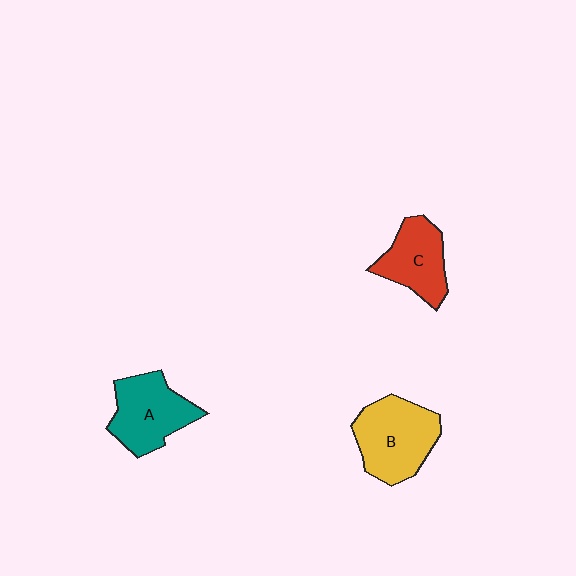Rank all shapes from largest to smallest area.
From largest to smallest: B (yellow), A (teal), C (red).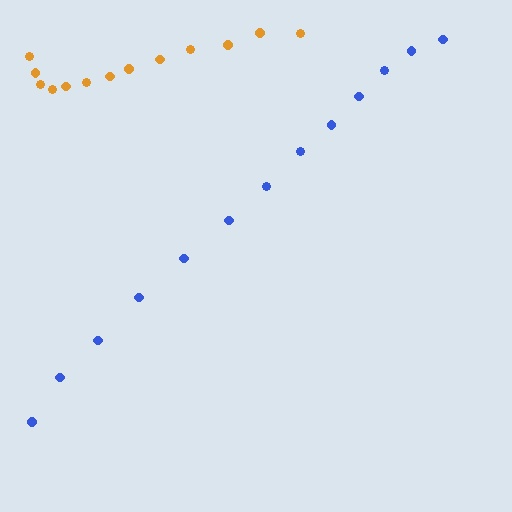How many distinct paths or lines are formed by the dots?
There are 2 distinct paths.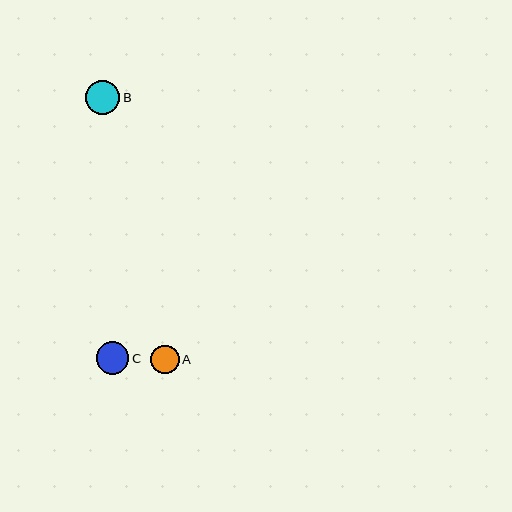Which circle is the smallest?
Circle A is the smallest with a size of approximately 28 pixels.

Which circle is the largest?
Circle B is the largest with a size of approximately 34 pixels.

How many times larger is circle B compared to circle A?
Circle B is approximately 1.2 times the size of circle A.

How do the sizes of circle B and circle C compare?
Circle B and circle C are approximately the same size.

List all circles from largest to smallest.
From largest to smallest: B, C, A.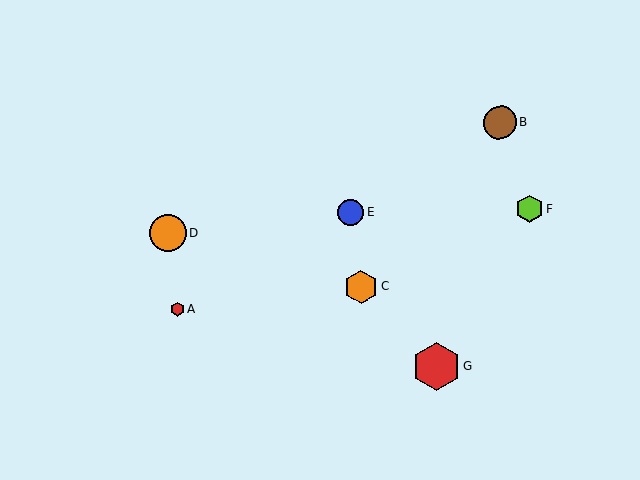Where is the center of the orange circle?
The center of the orange circle is at (168, 233).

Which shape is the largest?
The red hexagon (labeled G) is the largest.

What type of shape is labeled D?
Shape D is an orange circle.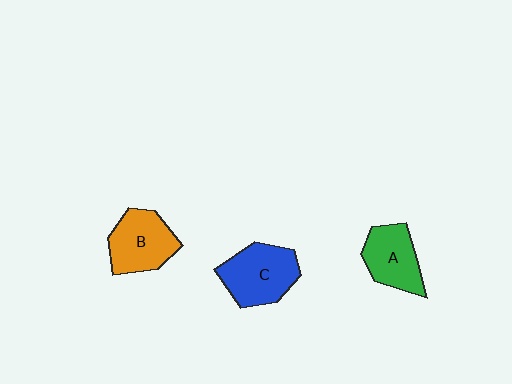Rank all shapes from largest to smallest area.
From largest to smallest: C (blue), B (orange), A (green).